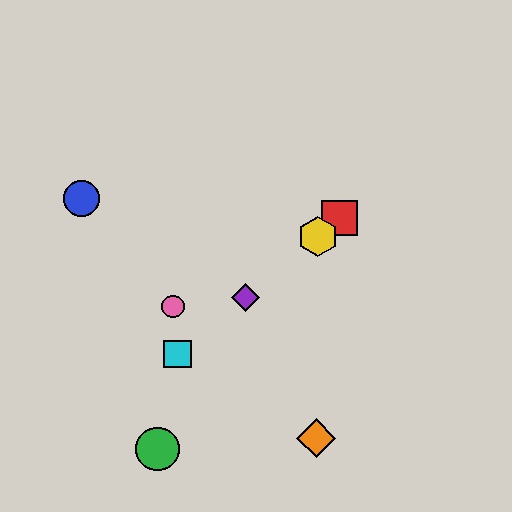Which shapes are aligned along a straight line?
The red square, the yellow hexagon, the purple diamond, the cyan square are aligned along a straight line.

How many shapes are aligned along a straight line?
4 shapes (the red square, the yellow hexagon, the purple diamond, the cyan square) are aligned along a straight line.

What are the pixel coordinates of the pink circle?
The pink circle is at (173, 307).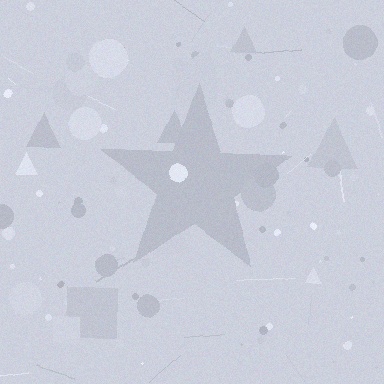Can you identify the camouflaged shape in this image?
The camouflaged shape is a star.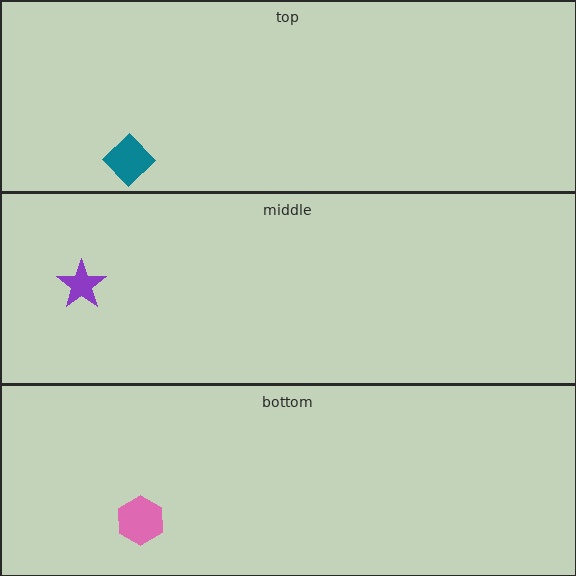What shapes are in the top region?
The teal diamond.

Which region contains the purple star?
The middle region.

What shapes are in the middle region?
The purple star.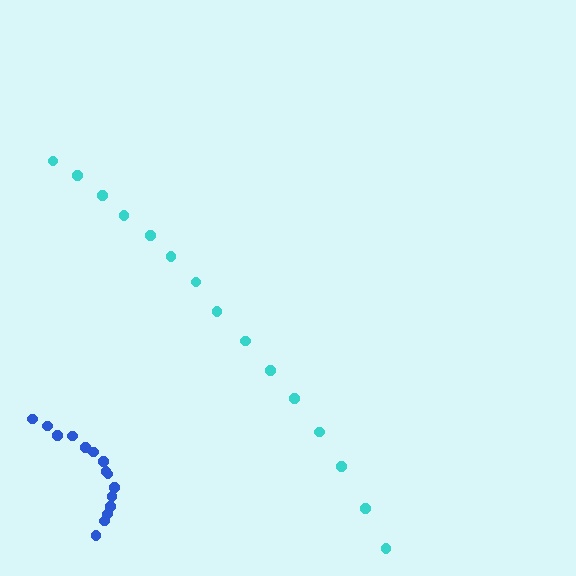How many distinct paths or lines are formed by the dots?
There are 2 distinct paths.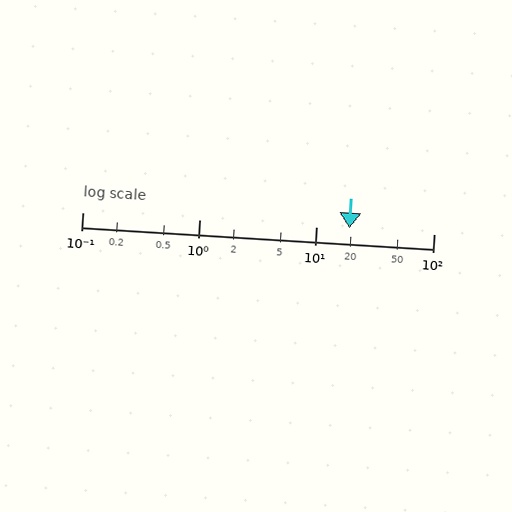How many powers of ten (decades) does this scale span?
The scale spans 3 decades, from 0.1 to 100.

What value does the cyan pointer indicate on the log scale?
The pointer indicates approximately 19.